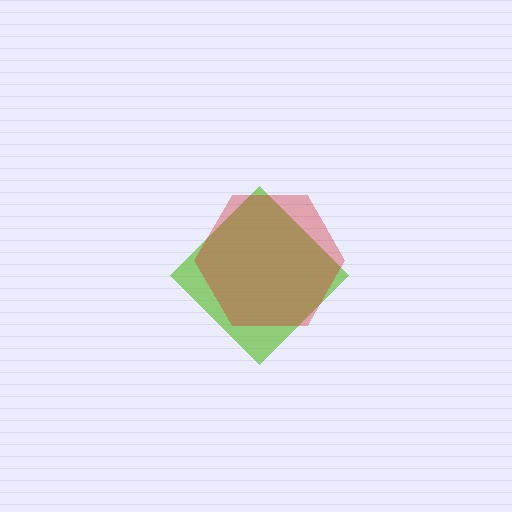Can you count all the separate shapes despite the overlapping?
Yes, there are 2 separate shapes.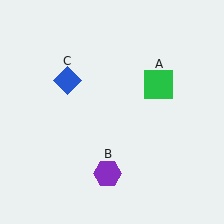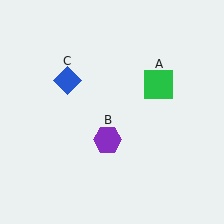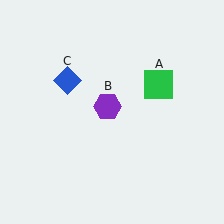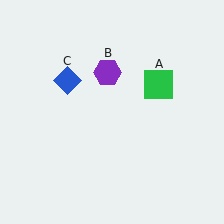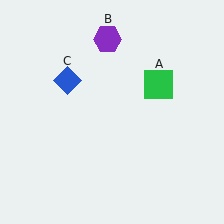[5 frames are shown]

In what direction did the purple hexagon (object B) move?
The purple hexagon (object B) moved up.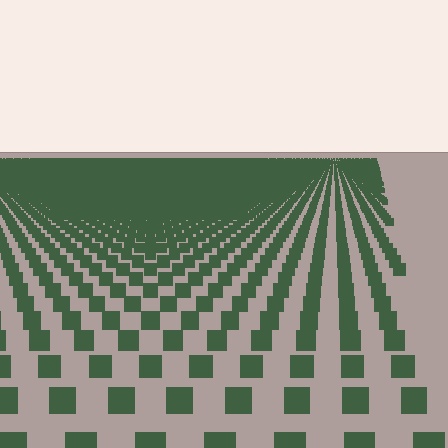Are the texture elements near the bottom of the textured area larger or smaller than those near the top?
Larger. Near the bottom, elements are closer to the viewer and appear at a bigger on-screen size.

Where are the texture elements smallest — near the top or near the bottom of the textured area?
Near the top.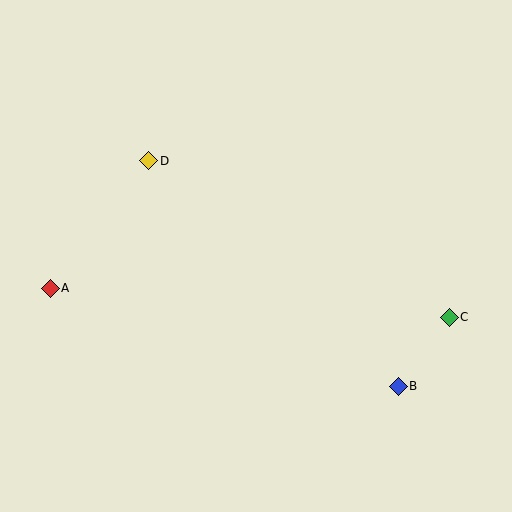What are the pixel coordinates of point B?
Point B is at (398, 386).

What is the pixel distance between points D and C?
The distance between D and C is 339 pixels.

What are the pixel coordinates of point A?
Point A is at (50, 288).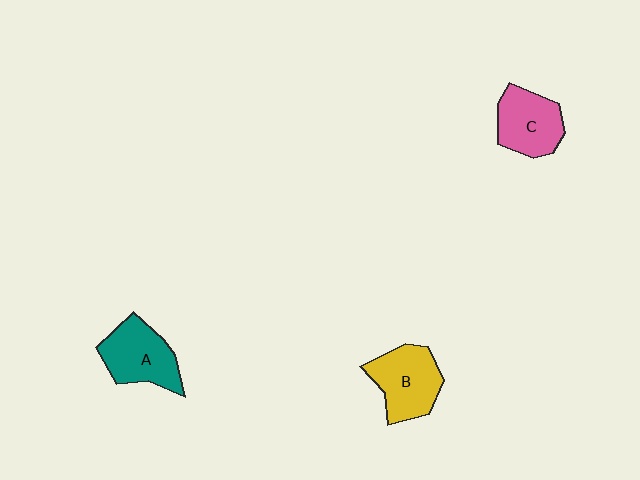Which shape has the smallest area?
Shape C (pink).